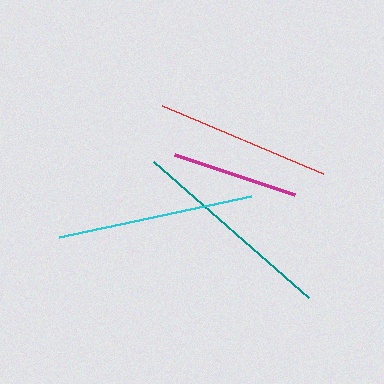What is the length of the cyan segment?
The cyan segment is approximately 195 pixels long.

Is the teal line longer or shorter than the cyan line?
The teal line is longer than the cyan line.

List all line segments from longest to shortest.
From longest to shortest: teal, cyan, red, magenta.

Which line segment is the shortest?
The magenta line is the shortest at approximately 126 pixels.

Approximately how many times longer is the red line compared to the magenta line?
The red line is approximately 1.4 times the length of the magenta line.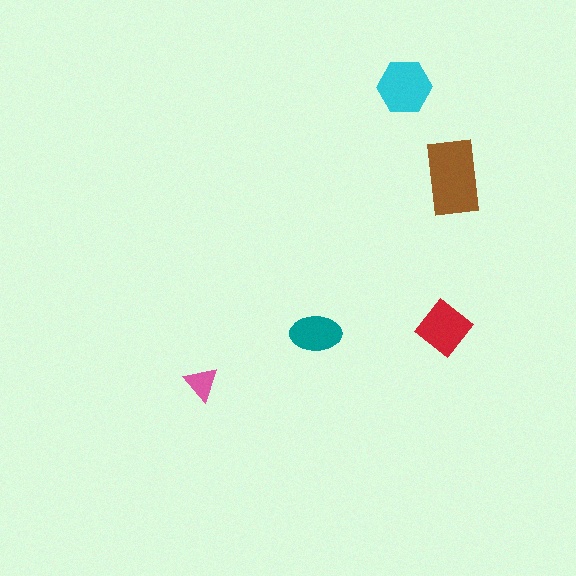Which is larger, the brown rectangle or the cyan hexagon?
The brown rectangle.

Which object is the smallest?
The pink triangle.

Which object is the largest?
The brown rectangle.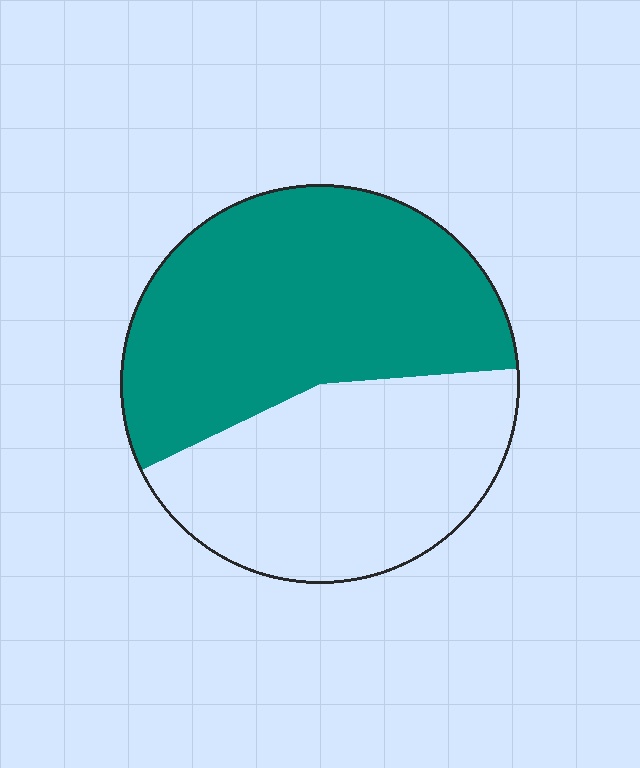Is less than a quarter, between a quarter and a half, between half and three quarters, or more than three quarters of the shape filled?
Between half and three quarters.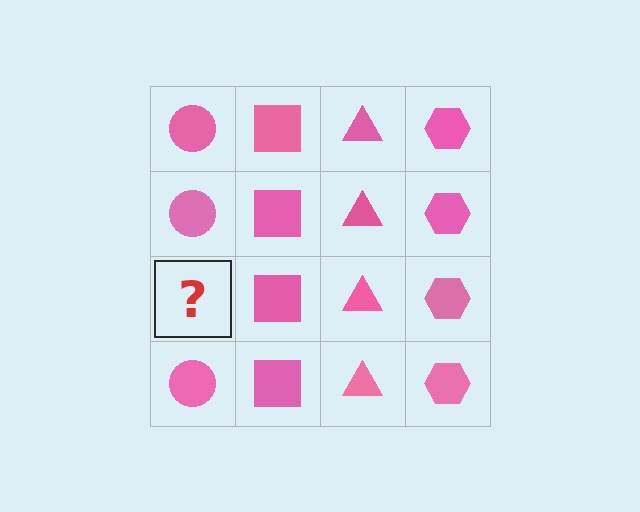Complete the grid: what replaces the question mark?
The question mark should be replaced with a pink circle.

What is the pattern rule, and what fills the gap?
The rule is that each column has a consistent shape. The gap should be filled with a pink circle.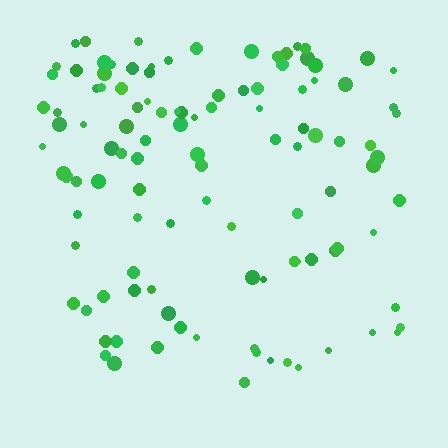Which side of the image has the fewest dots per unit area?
The bottom.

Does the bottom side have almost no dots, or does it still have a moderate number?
Still a moderate number, just noticeably fewer than the top.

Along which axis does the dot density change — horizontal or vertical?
Vertical.